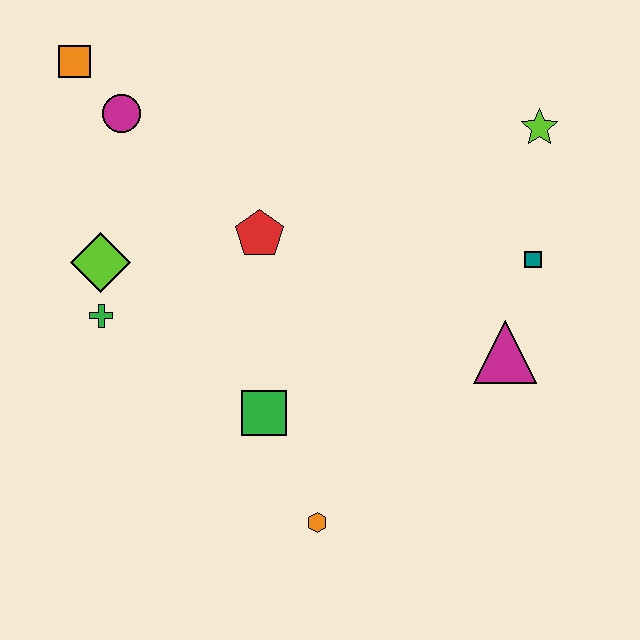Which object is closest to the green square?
The orange hexagon is closest to the green square.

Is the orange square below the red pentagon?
No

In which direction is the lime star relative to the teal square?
The lime star is above the teal square.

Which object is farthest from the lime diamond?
The lime star is farthest from the lime diamond.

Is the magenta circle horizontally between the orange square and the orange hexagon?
Yes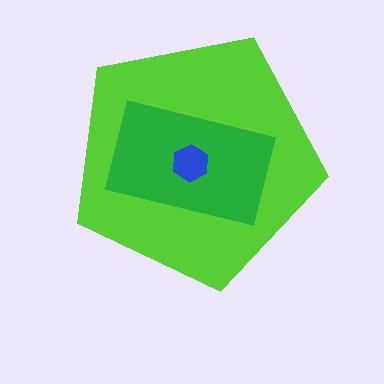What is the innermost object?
The blue hexagon.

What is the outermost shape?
The lime pentagon.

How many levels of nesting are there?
3.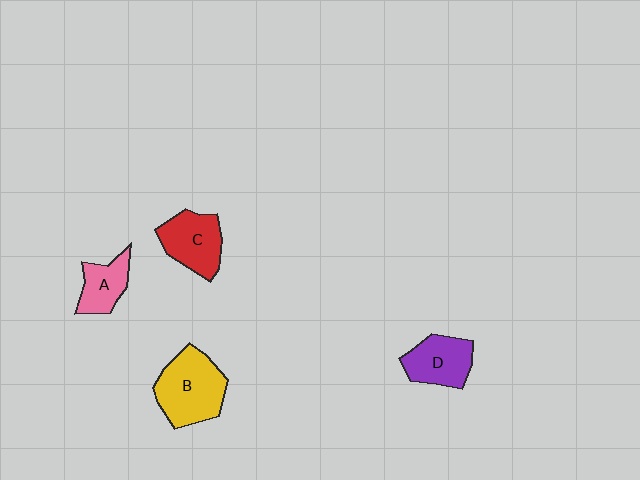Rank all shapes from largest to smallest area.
From largest to smallest: B (yellow), C (red), D (purple), A (pink).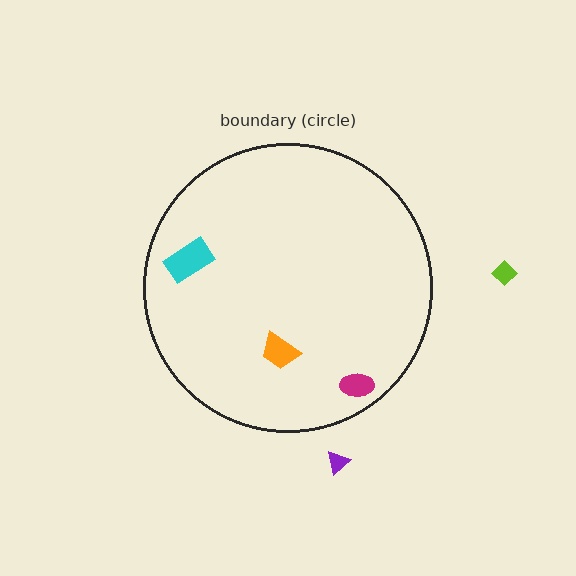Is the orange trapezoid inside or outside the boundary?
Inside.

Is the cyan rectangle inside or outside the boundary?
Inside.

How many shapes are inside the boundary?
3 inside, 2 outside.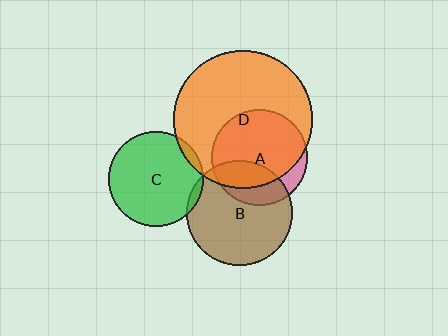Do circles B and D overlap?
Yes.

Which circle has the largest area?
Circle D (orange).